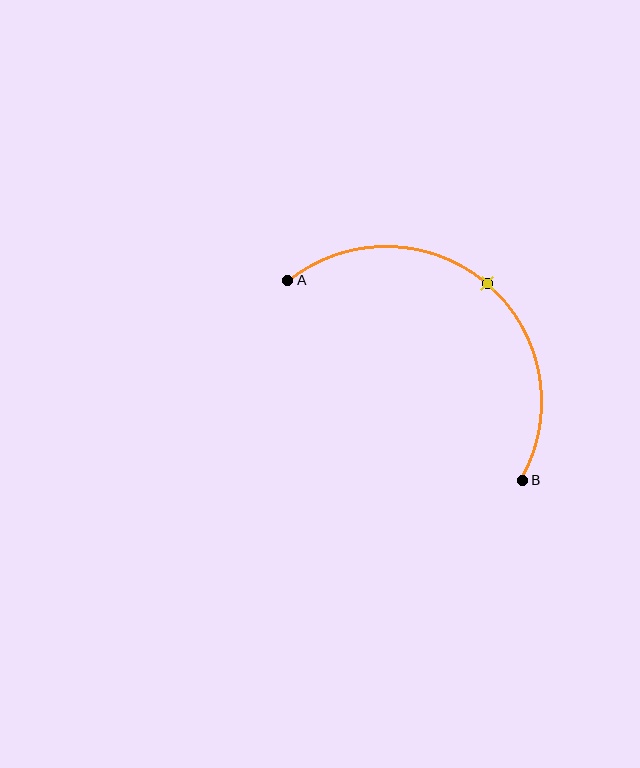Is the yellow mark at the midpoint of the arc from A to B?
Yes. The yellow mark lies on the arc at equal arc-length from both A and B — it is the arc midpoint.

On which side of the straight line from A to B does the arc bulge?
The arc bulges above and to the right of the straight line connecting A and B.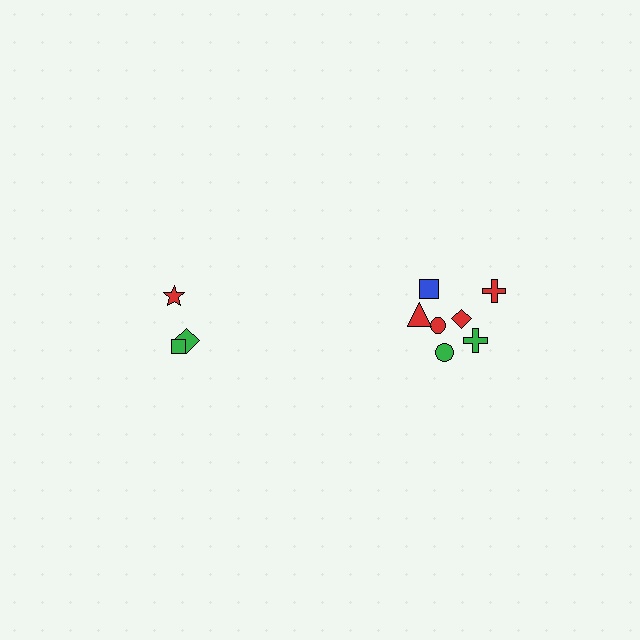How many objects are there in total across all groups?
There are 10 objects.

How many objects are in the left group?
There are 3 objects.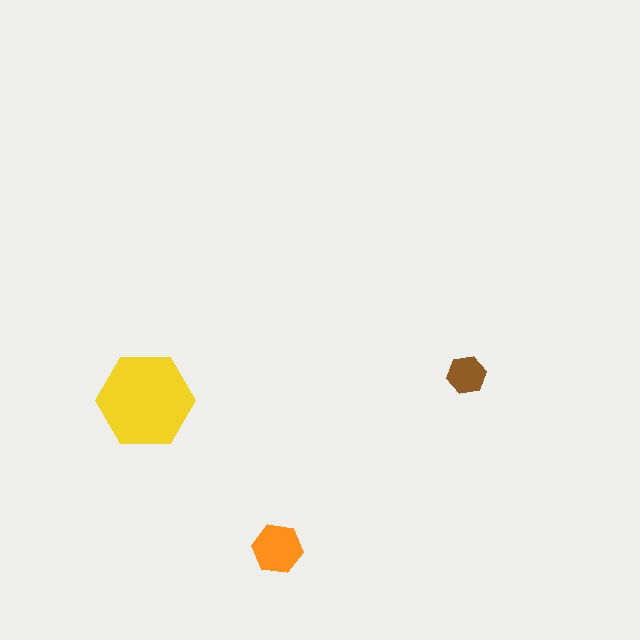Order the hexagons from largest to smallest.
the yellow one, the orange one, the brown one.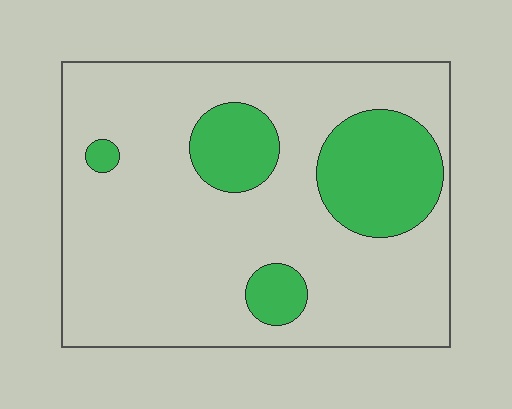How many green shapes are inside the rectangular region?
4.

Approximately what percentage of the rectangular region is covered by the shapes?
Approximately 20%.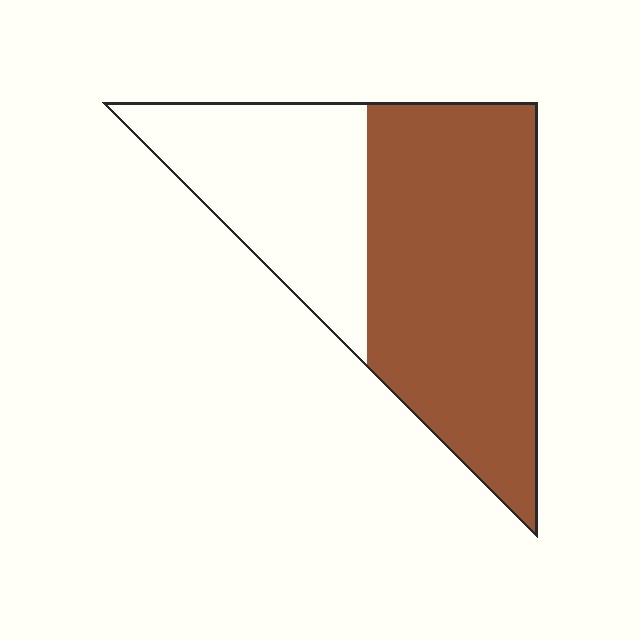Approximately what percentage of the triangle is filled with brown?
Approximately 65%.